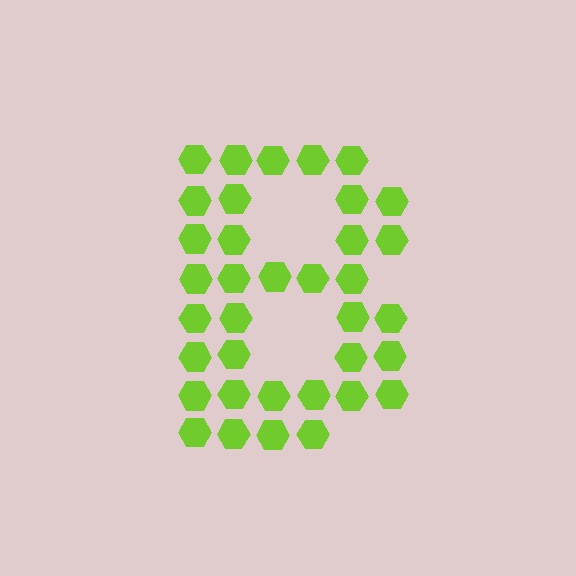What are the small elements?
The small elements are hexagons.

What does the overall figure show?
The overall figure shows the letter B.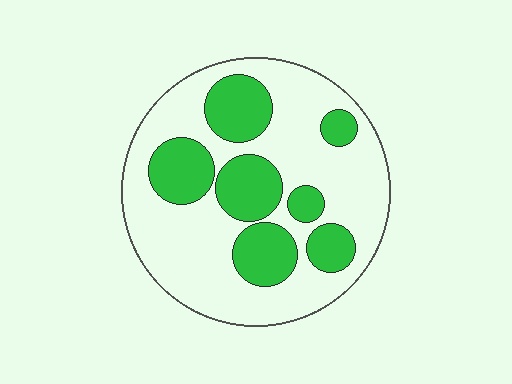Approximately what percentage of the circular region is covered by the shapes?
Approximately 30%.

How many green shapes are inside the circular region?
7.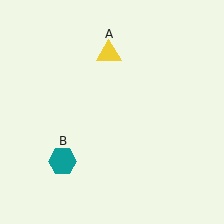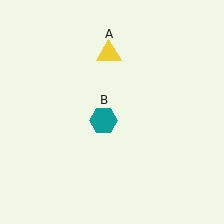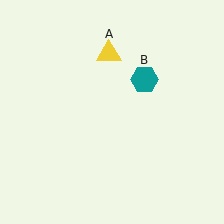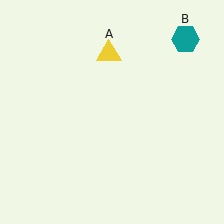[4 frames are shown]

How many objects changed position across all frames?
1 object changed position: teal hexagon (object B).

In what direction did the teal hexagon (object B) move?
The teal hexagon (object B) moved up and to the right.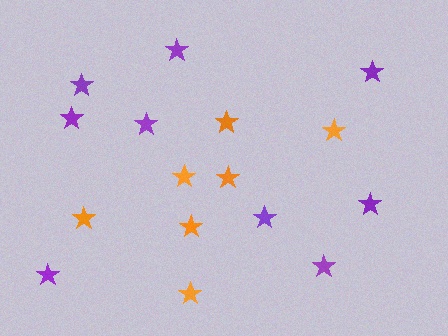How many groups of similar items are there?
There are 2 groups: one group of purple stars (9) and one group of orange stars (7).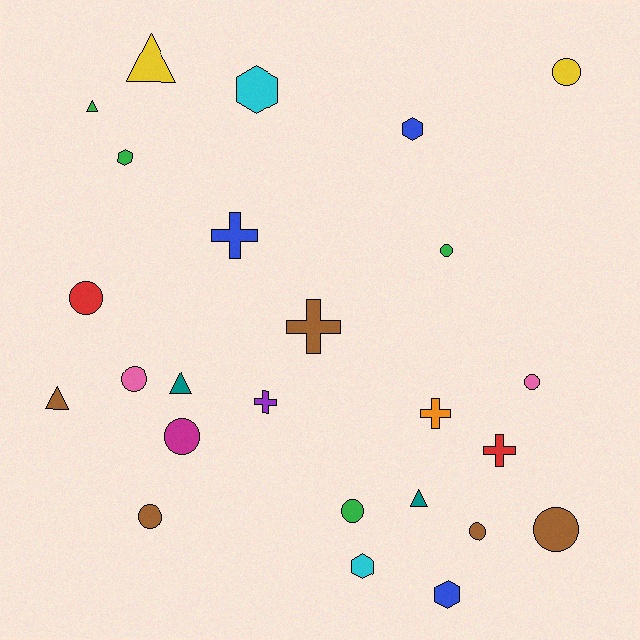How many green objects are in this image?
There are 4 green objects.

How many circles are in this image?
There are 10 circles.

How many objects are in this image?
There are 25 objects.